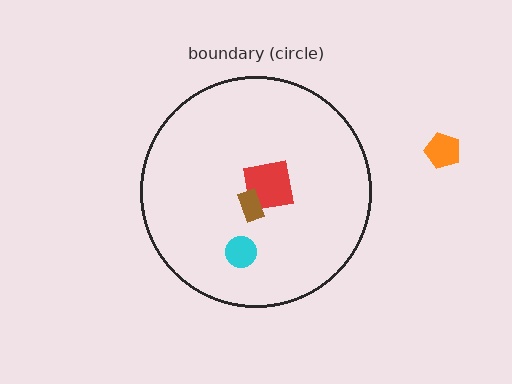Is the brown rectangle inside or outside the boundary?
Inside.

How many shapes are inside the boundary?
3 inside, 1 outside.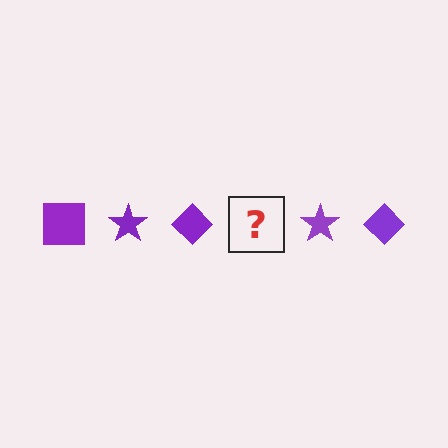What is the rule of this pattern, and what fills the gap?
The rule is that the pattern cycles through square, star, diamond shapes in purple. The gap should be filled with a purple square.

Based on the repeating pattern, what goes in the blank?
The blank should be a purple square.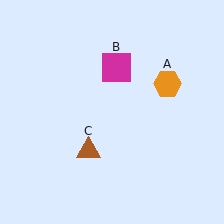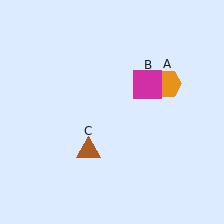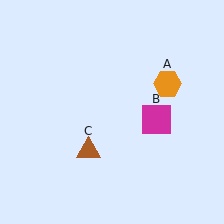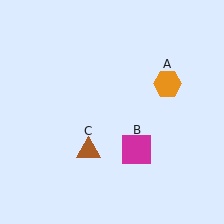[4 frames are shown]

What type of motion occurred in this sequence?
The magenta square (object B) rotated clockwise around the center of the scene.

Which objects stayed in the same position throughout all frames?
Orange hexagon (object A) and brown triangle (object C) remained stationary.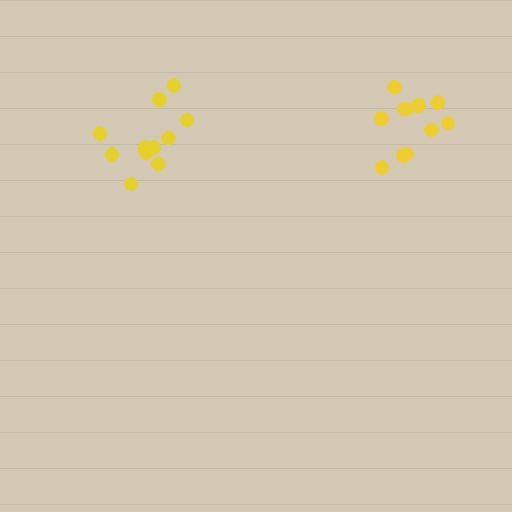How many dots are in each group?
Group 1: 12 dots, Group 2: 11 dots (23 total).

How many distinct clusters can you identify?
There are 2 distinct clusters.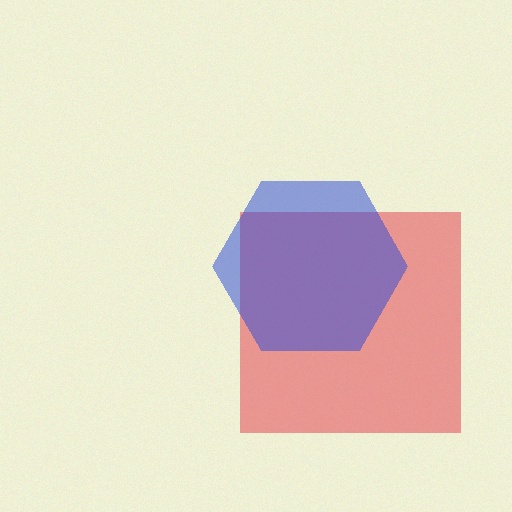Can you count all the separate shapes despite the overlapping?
Yes, there are 2 separate shapes.